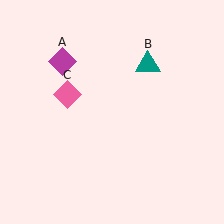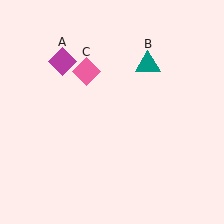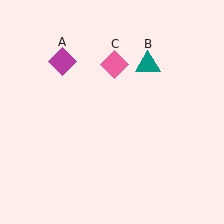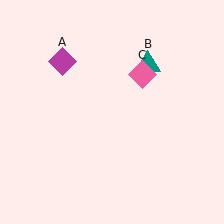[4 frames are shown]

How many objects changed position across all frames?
1 object changed position: pink diamond (object C).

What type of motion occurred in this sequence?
The pink diamond (object C) rotated clockwise around the center of the scene.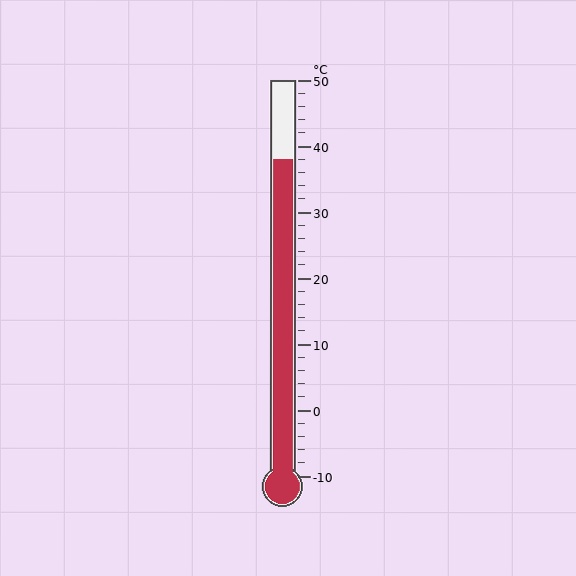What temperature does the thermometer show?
The thermometer shows approximately 38°C.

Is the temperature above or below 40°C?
The temperature is below 40°C.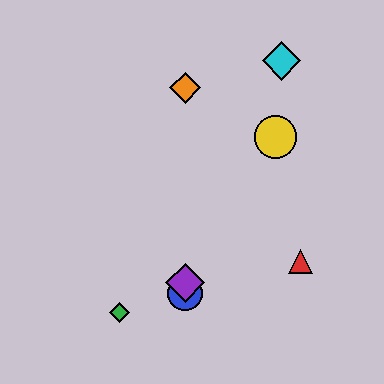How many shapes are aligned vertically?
3 shapes (the blue circle, the purple diamond, the orange diamond) are aligned vertically.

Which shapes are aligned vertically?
The blue circle, the purple diamond, the orange diamond are aligned vertically.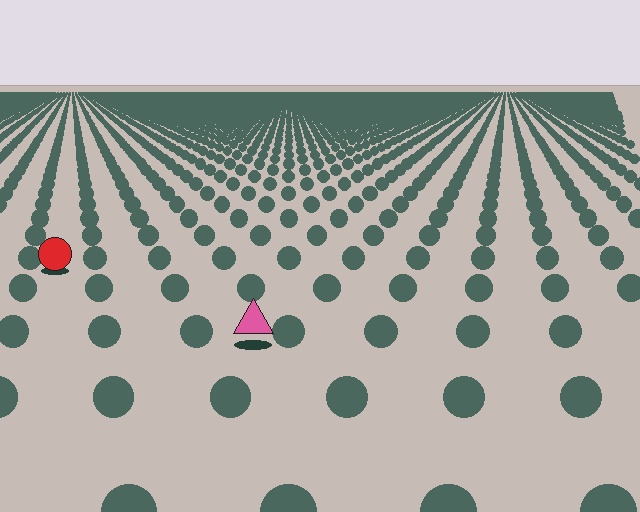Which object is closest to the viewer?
The pink triangle is closest. The texture marks near it are larger and more spread out.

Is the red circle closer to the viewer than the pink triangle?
No. The pink triangle is closer — you can tell from the texture gradient: the ground texture is coarser near it.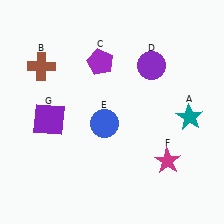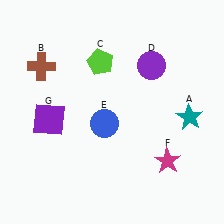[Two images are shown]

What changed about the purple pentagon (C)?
In Image 1, C is purple. In Image 2, it changed to lime.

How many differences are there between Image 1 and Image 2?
There is 1 difference between the two images.